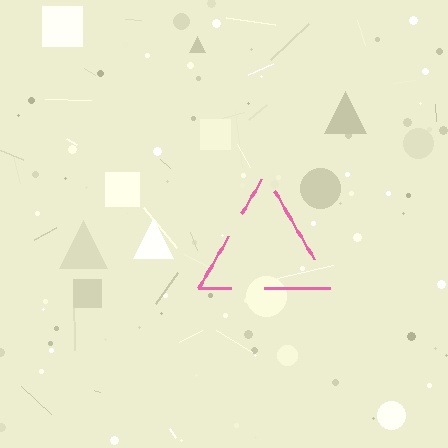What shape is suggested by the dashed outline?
The dashed outline suggests a triangle.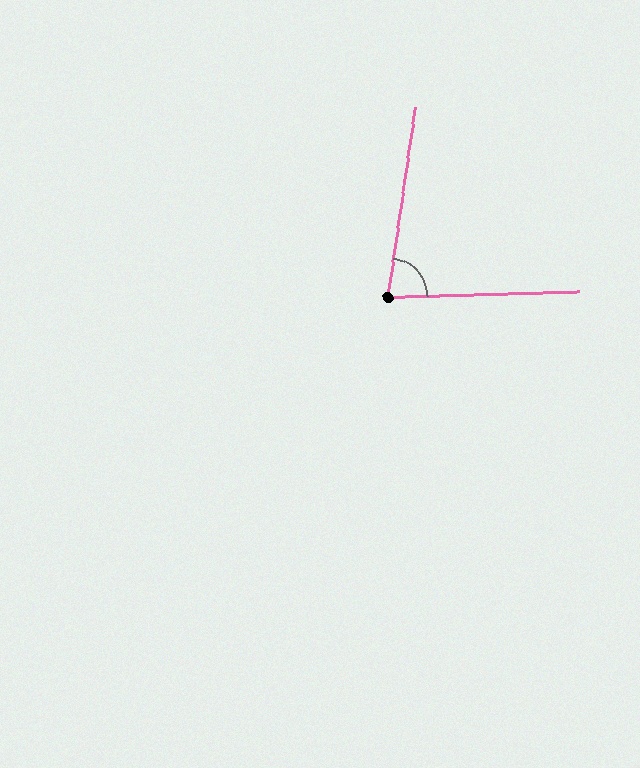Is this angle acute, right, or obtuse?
It is acute.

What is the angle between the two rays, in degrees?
Approximately 80 degrees.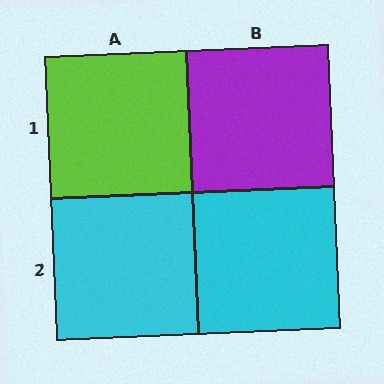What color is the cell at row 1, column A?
Lime.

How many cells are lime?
1 cell is lime.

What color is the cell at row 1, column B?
Purple.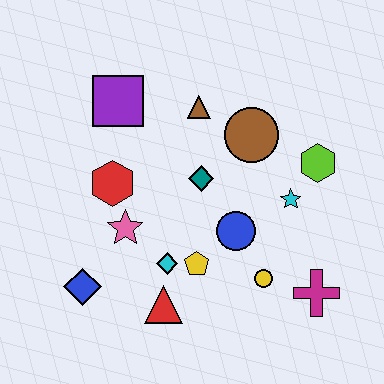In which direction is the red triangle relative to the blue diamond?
The red triangle is to the right of the blue diamond.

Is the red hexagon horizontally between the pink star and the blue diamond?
Yes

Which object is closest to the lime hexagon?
The cyan star is closest to the lime hexagon.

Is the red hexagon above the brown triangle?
No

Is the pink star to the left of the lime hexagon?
Yes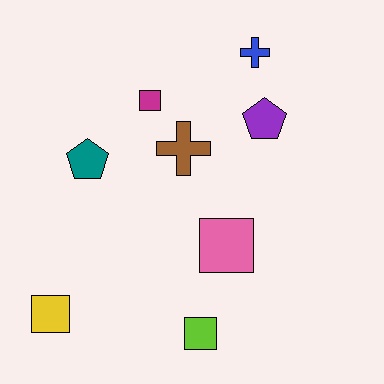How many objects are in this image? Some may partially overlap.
There are 8 objects.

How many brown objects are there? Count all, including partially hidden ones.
There is 1 brown object.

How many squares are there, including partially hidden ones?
There are 4 squares.